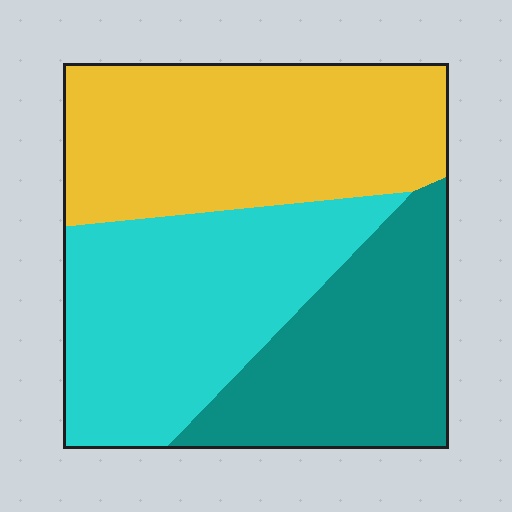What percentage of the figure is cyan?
Cyan covers 35% of the figure.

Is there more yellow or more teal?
Yellow.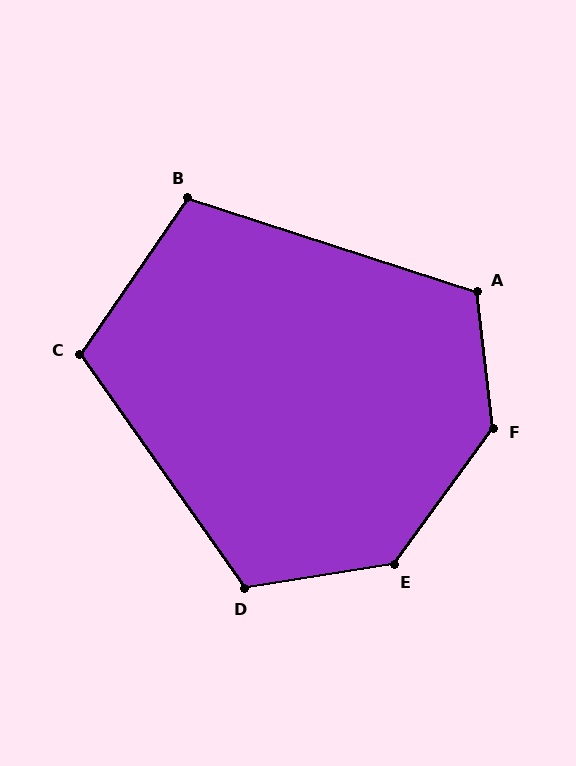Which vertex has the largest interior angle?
F, at approximately 137 degrees.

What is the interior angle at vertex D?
Approximately 116 degrees (obtuse).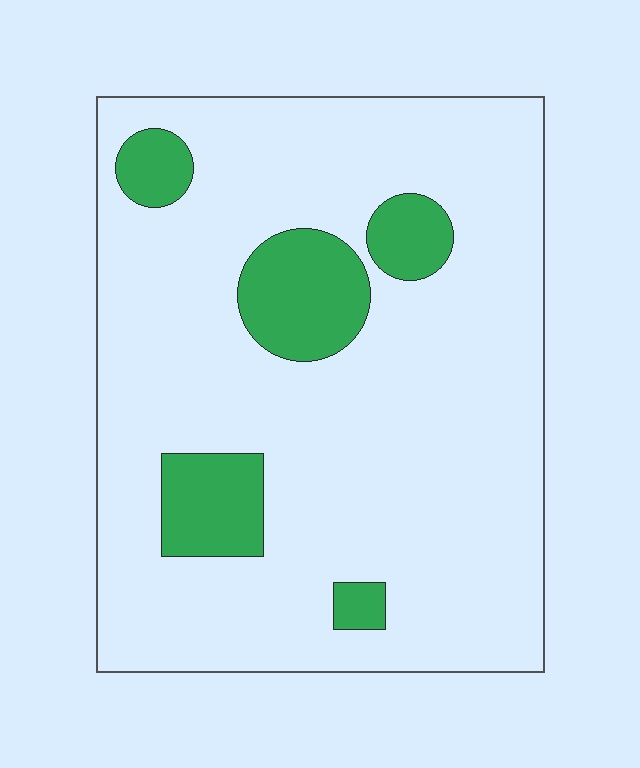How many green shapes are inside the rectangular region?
5.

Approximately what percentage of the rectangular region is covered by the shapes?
Approximately 15%.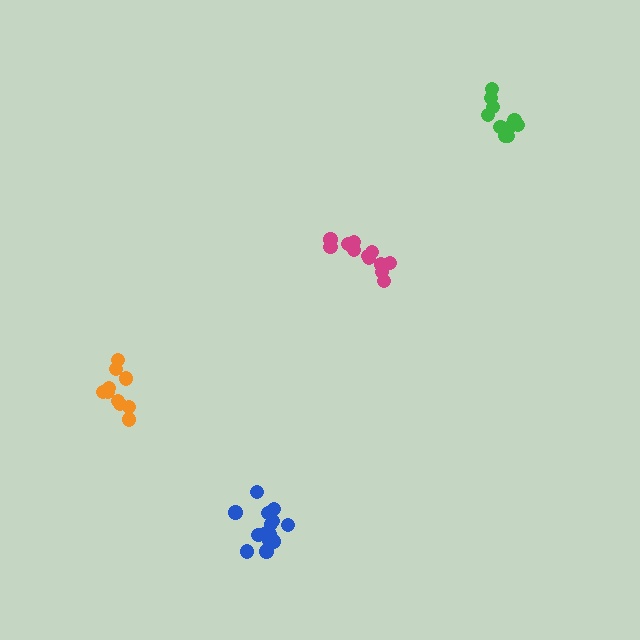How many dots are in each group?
Group 1: 15 dots, Group 2: 11 dots, Group 3: 12 dots, Group 4: 10 dots (48 total).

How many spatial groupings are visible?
There are 4 spatial groupings.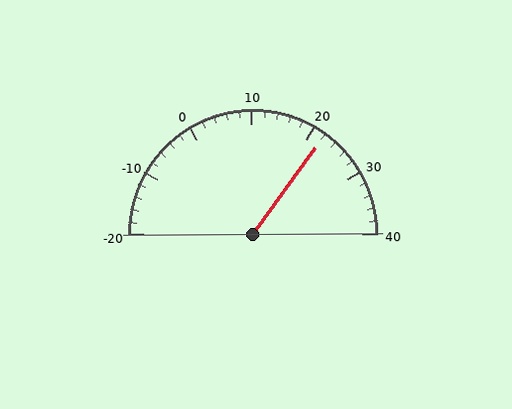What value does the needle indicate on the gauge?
The needle indicates approximately 22.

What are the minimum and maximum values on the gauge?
The gauge ranges from -20 to 40.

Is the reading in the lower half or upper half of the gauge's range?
The reading is in the upper half of the range (-20 to 40).